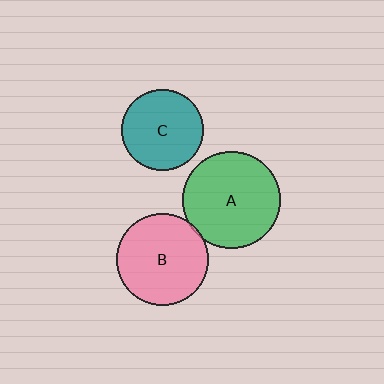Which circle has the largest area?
Circle A (green).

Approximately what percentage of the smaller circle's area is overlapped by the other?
Approximately 5%.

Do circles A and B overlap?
Yes.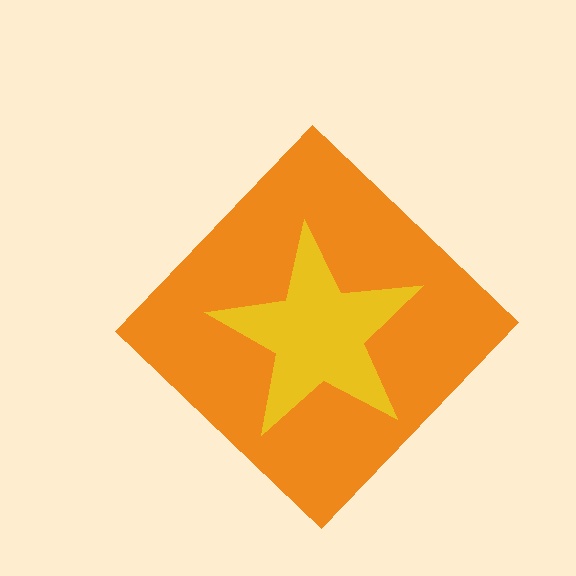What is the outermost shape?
The orange diamond.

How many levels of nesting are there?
2.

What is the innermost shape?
The yellow star.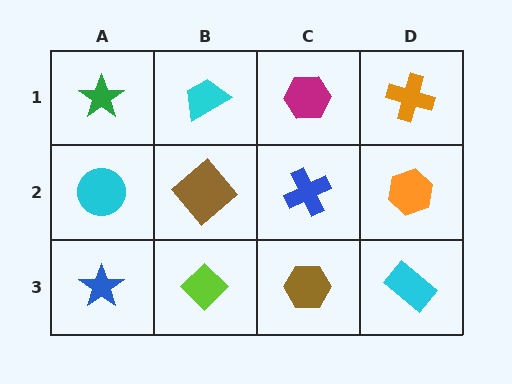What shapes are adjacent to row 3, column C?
A blue cross (row 2, column C), a lime diamond (row 3, column B), a cyan rectangle (row 3, column D).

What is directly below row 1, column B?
A brown diamond.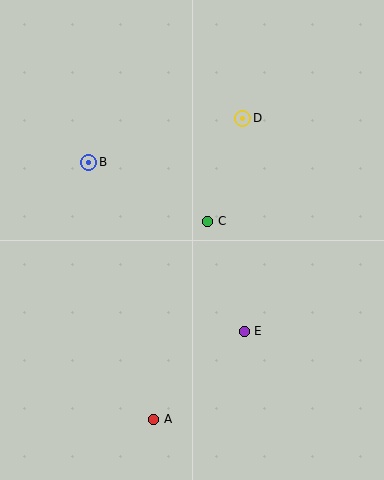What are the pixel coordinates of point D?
Point D is at (243, 118).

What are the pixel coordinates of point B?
Point B is at (89, 162).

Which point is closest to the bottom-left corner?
Point A is closest to the bottom-left corner.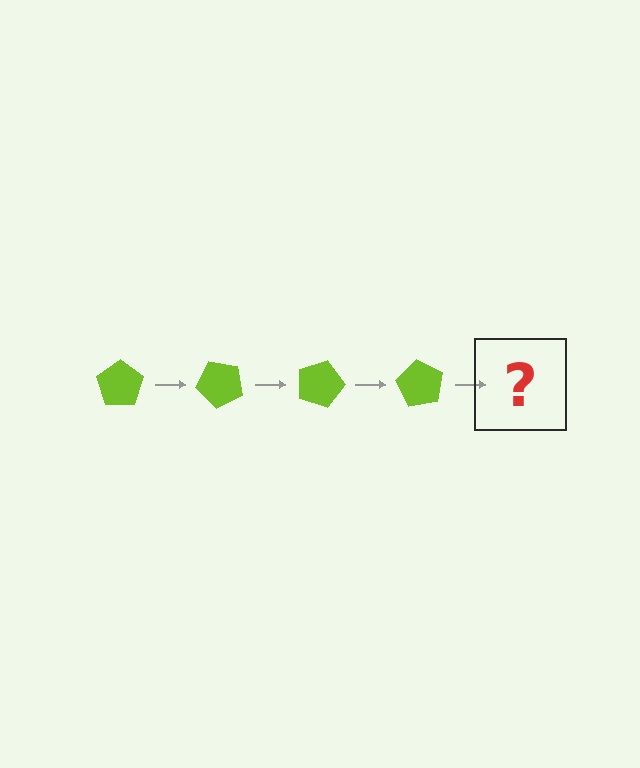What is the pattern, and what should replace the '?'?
The pattern is that the pentagon rotates 45 degrees each step. The '?' should be a lime pentagon rotated 180 degrees.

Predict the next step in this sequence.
The next step is a lime pentagon rotated 180 degrees.